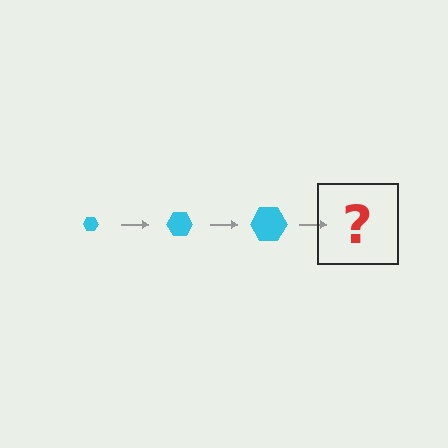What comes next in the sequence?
The next element should be a cyan hexagon, larger than the previous one.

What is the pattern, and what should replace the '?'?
The pattern is that the hexagon gets progressively larger each step. The '?' should be a cyan hexagon, larger than the previous one.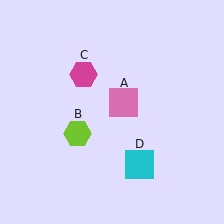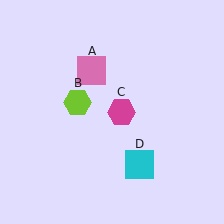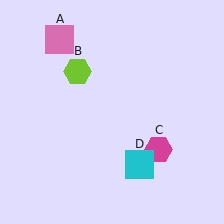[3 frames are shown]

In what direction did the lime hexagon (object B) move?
The lime hexagon (object B) moved up.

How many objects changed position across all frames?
3 objects changed position: pink square (object A), lime hexagon (object B), magenta hexagon (object C).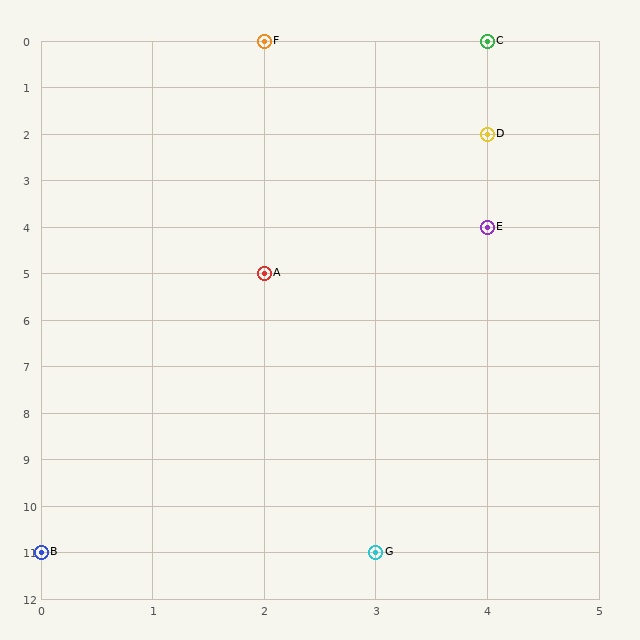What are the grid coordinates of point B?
Point B is at grid coordinates (0, 11).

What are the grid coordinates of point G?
Point G is at grid coordinates (3, 11).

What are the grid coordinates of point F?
Point F is at grid coordinates (2, 0).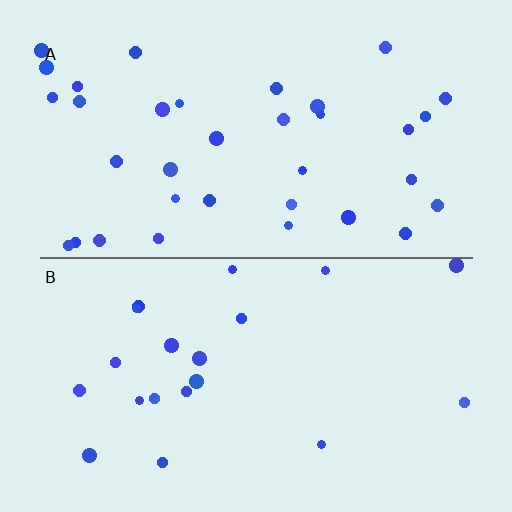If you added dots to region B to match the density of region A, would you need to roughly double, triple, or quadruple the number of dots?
Approximately double.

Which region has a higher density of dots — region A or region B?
A (the top).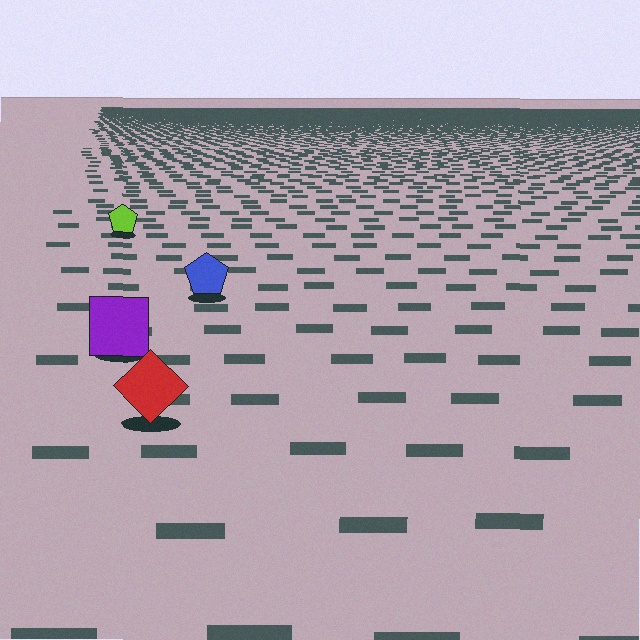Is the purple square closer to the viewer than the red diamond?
No. The red diamond is closer — you can tell from the texture gradient: the ground texture is coarser near it.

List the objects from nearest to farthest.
From nearest to farthest: the red diamond, the purple square, the blue pentagon, the lime pentagon.